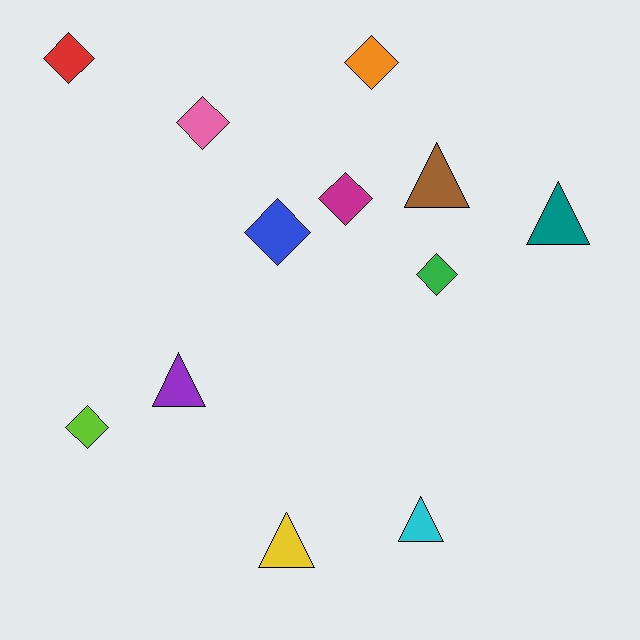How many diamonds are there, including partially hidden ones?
There are 7 diamonds.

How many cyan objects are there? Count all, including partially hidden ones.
There is 1 cyan object.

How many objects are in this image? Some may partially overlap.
There are 12 objects.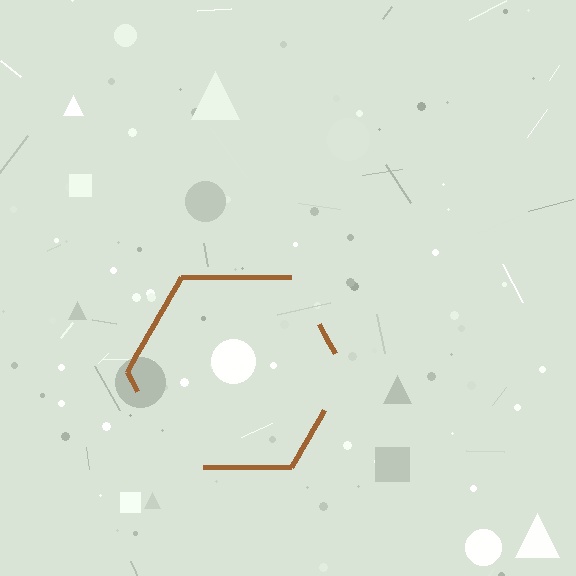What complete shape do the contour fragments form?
The contour fragments form a hexagon.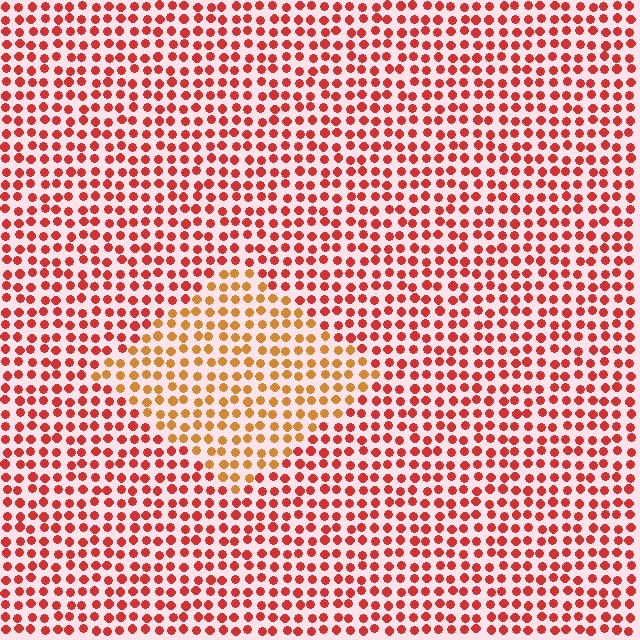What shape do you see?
I see a diamond.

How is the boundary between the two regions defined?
The boundary is defined purely by a slight shift in hue (about 33 degrees). Spacing, size, and orientation are identical on both sides.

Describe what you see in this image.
The image is filled with small red elements in a uniform arrangement. A diamond-shaped region is visible where the elements are tinted to a slightly different hue, forming a subtle color boundary.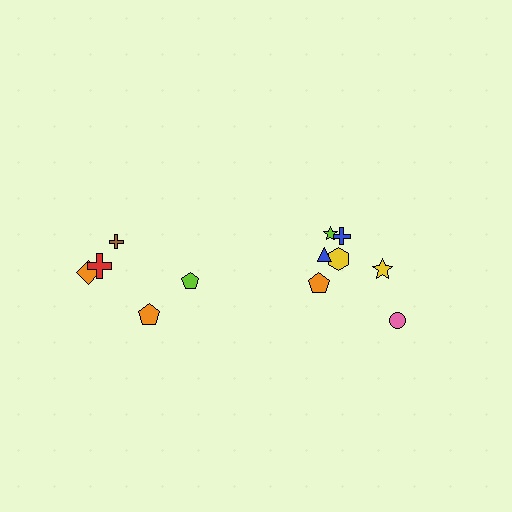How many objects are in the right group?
There are 7 objects.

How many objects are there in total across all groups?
There are 12 objects.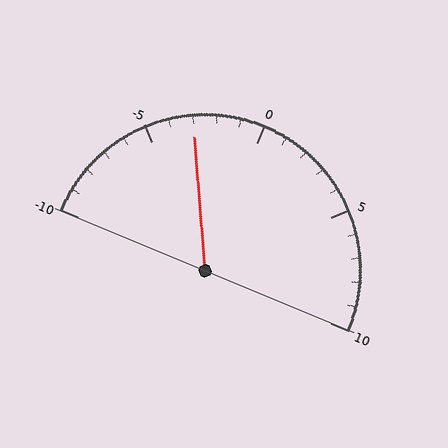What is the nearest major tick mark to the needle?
The nearest major tick mark is -5.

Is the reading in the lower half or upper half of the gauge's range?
The reading is in the lower half of the range (-10 to 10).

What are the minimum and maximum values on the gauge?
The gauge ranges from -10 to 10.